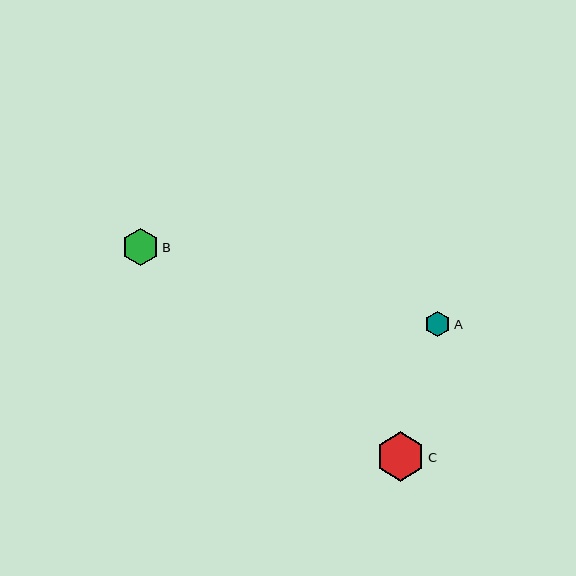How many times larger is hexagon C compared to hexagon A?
Hexagon C is approximately 1.9 times the size of hexagon A.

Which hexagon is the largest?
Hexagon C is the largest with a size of approximately 49 pixels.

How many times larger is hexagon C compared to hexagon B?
Hexagon C is approximately 1.3 times the size of hexagon B.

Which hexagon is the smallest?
Hexagon A is the smallest with a size of approximately 26 pixels.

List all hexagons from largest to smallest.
From largest to smallest: C, B, A.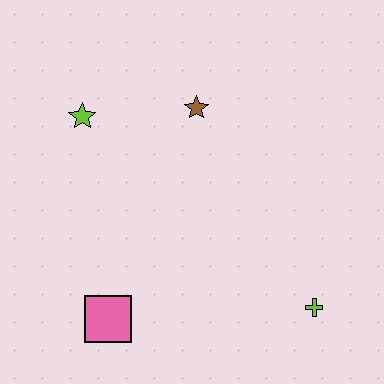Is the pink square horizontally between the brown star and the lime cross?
No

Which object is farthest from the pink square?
The brown star is farthest from the pink square.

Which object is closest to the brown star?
The lime star is closest to the brown star.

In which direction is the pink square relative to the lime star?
The pink square is below the lime star.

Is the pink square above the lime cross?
No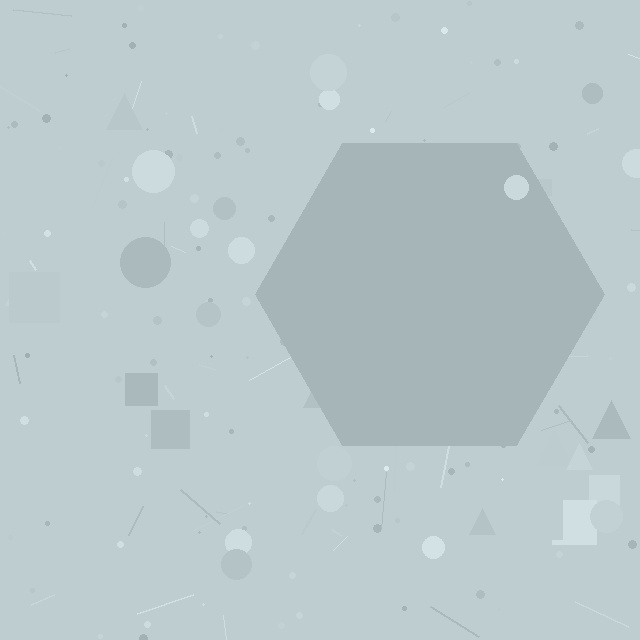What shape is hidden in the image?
A hexagon is hidden in the image.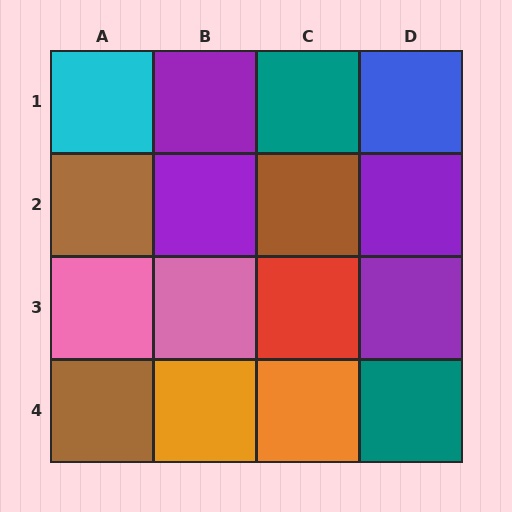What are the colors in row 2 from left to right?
Brown, purple, brown, purple.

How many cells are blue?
1 cell is blue.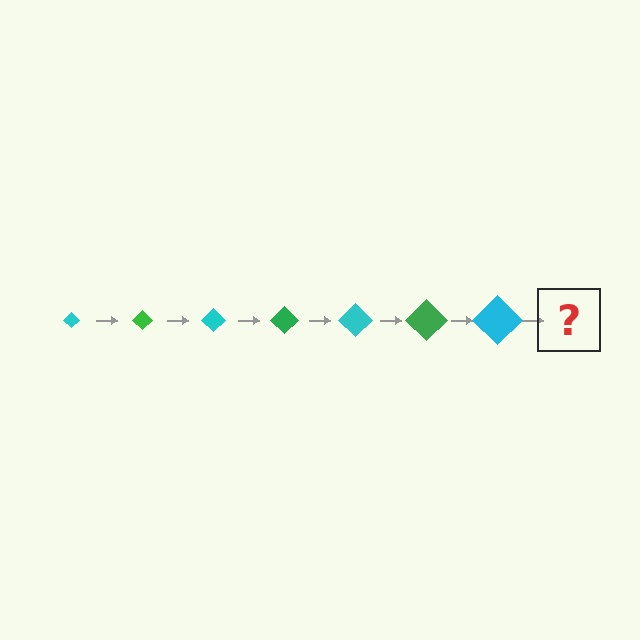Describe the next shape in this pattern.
It should be a green diamond, larger than the previous one.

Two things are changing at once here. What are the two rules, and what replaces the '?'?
The two rules are that the diamond grows larger each step and the color cycles through cyan and green. The '?' should be a green diamond, larger than the previous one.